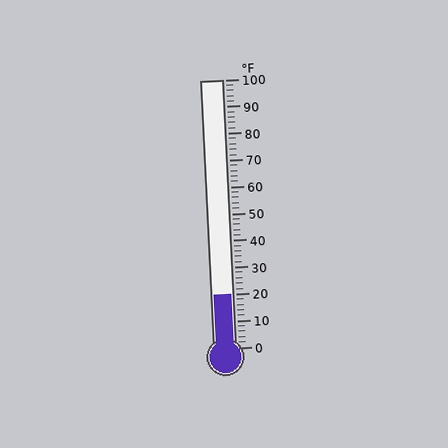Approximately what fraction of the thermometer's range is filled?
The thermometer is filled to approximately 20% of its range.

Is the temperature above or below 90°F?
The temperature is below 90°F.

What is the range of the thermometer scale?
The thermometer scale ranges from 0°F to 100°F.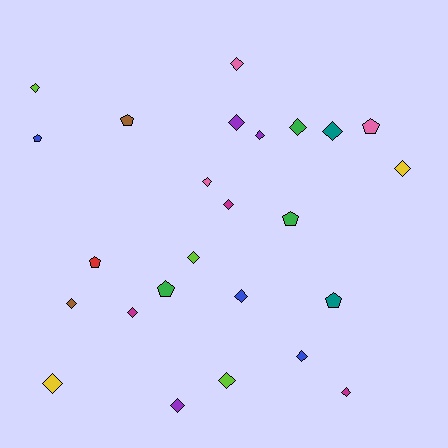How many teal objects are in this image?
There are 2 teal objects.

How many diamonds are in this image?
There are 18 diamonds.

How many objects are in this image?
There are 25 objects.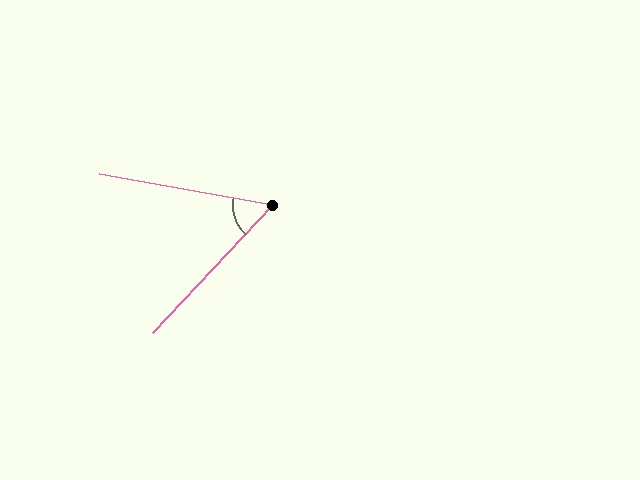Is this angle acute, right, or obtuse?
It is acute.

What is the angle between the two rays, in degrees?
Approximately 57 degrees.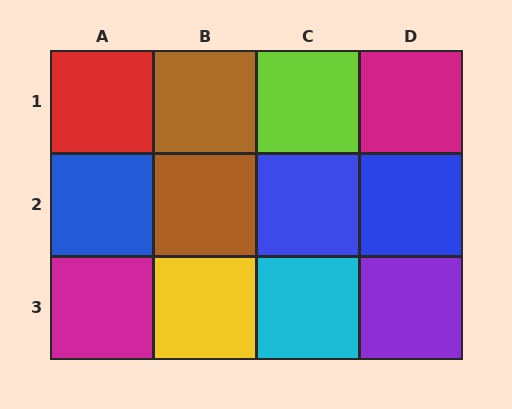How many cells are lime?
1 cell is lime.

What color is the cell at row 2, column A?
Blue.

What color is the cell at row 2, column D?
Blue.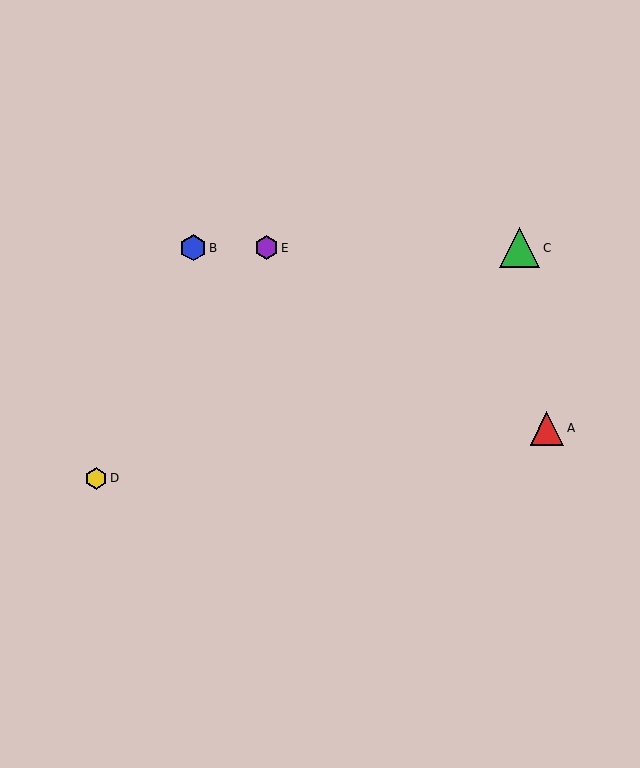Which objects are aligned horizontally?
Objects B, C, E are aligned horizontally.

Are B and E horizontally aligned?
Yes, both are at y≈248.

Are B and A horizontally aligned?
No, B is at y≈248 and A is at y≈428.